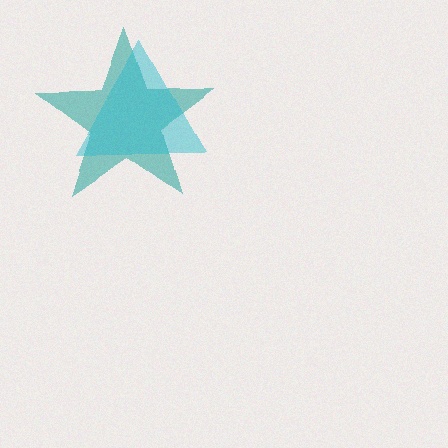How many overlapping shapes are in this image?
There are 2 overlapping shapes in the image.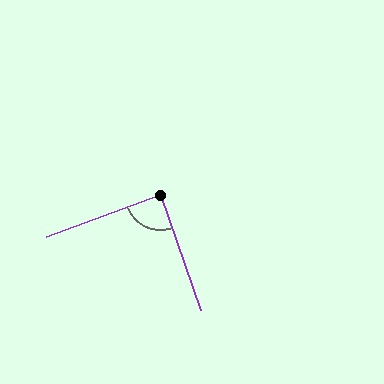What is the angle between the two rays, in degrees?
Approximately 89 degrees.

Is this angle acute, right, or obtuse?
It is approximately a right angle.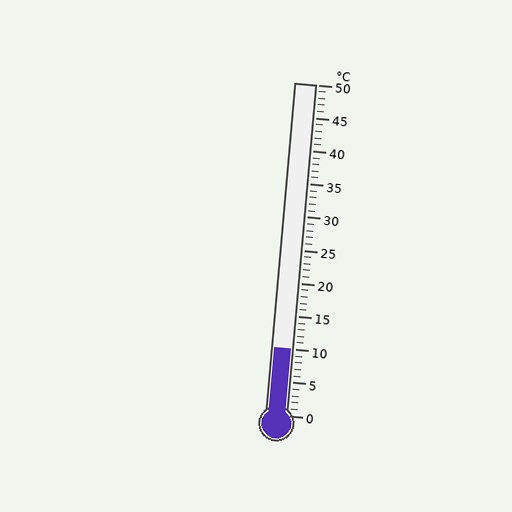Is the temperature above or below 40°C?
The temperature is below 40°C.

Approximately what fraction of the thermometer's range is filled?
The thermometer is filled to approximately 20% of its range.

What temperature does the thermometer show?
The thermometer shows approximately 10°C.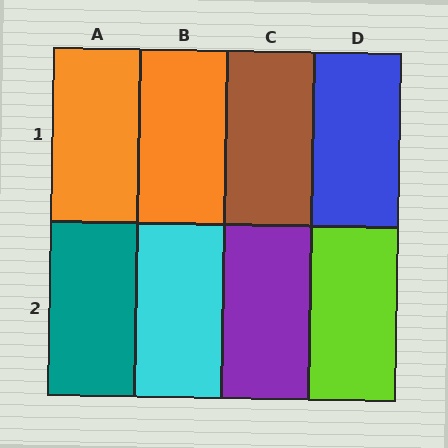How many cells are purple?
1 cell is purple.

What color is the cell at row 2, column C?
Purple.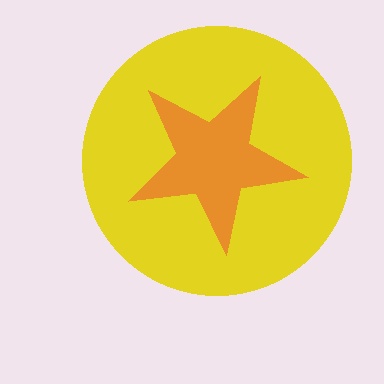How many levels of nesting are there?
2.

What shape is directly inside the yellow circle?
The orange star.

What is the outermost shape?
The yellow circle.